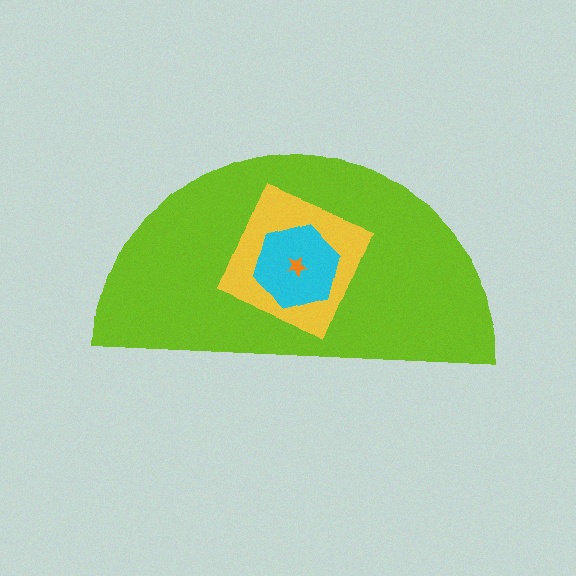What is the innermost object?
The orange star.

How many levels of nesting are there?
4.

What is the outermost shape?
The lime semicircle.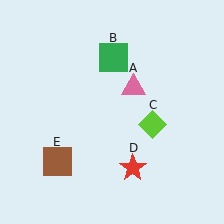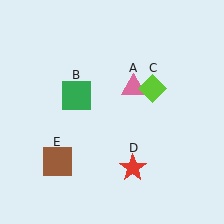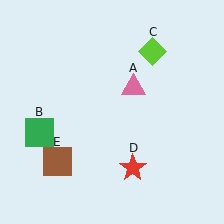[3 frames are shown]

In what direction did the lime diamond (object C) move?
The lime diamond (object C) moved up.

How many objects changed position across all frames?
2 objects changed position: green square (object B), lime diamond (object C).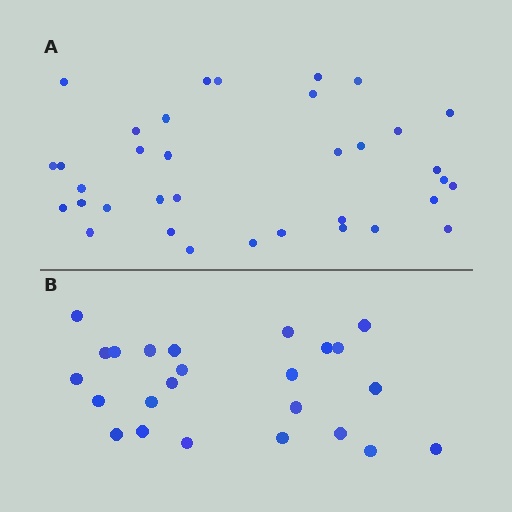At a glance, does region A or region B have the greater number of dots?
Region A (the top region) has more dots.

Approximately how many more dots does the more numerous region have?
Region A has roughly 12 or so more dots than region B.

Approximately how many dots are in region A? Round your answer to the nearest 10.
About 40 dots. (The exact count is 35, which rounds to 40.)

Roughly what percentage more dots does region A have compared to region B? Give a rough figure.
About 45% more.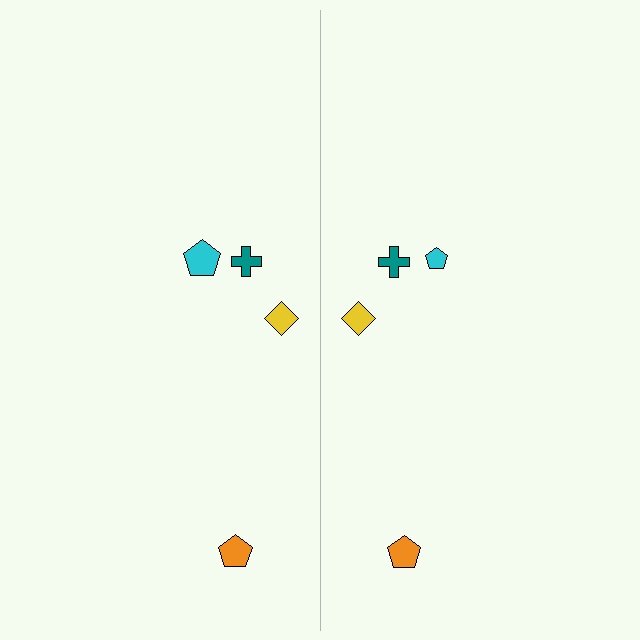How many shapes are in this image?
There are 8 shapes in this image.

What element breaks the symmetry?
The cyan pentagon on the right side has a different size than its mirror counterpart.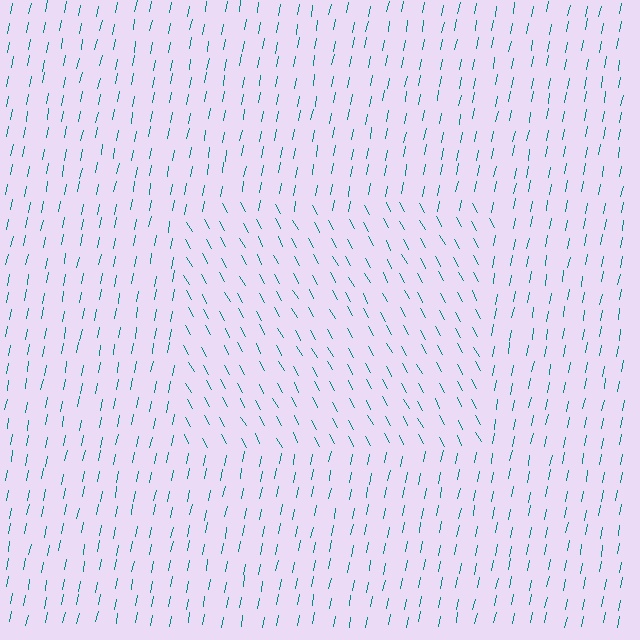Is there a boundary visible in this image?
Yes, there is a texture boundary formed by a change in line orientation.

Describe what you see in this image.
The image is filled with small teal line segments. A rectangle region in the image has lines oriented differently from the surrounding lines, creating a visible texture boundary.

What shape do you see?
I see a rectangle.